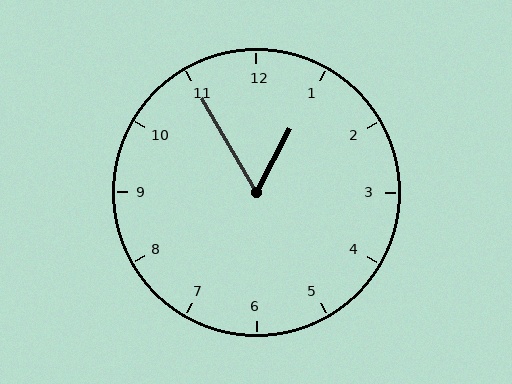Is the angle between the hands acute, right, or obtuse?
It is acute.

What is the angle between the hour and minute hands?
Approximately 58 degrees.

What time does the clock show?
12:55.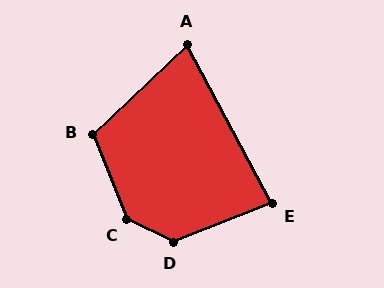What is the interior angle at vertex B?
Approximately 112 degrees (obtuse).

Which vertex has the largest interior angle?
C, at approximately 138 degrees.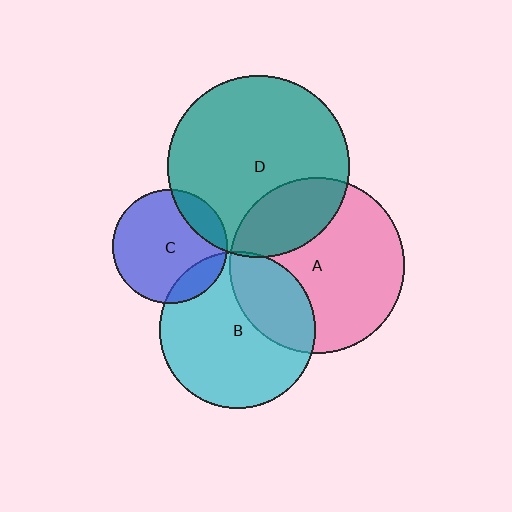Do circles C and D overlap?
Yes.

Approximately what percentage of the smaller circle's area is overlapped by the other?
Approximately 15%.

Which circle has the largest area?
Circle D (teal).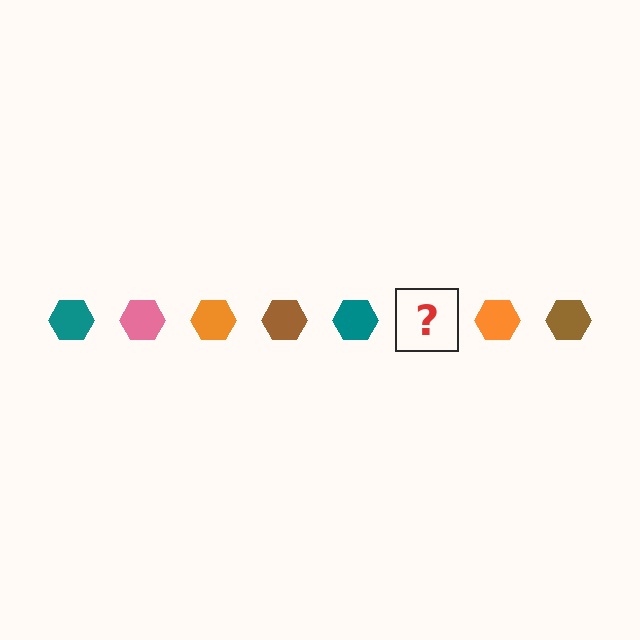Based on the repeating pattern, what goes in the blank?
The blank should be a pink hexagon.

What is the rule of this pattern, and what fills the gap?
The rule is that the pattern cycles through teal, pink, orange, brown hexagons. The gap should be filled with a pink hexagon.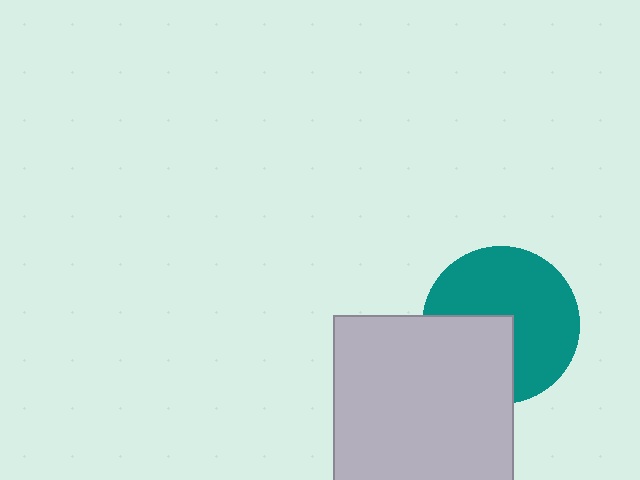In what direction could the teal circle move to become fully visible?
The teal circle could move toward the upper-right. That would shift it out from behind the light gray rectangle entirely.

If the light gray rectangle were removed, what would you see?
You would see the complete teal circle.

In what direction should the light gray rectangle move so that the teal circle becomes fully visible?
The light gray rectangle should move toward the lower-left. That is the shortest direction to clear the overlap and leave the teal circle fully visible.